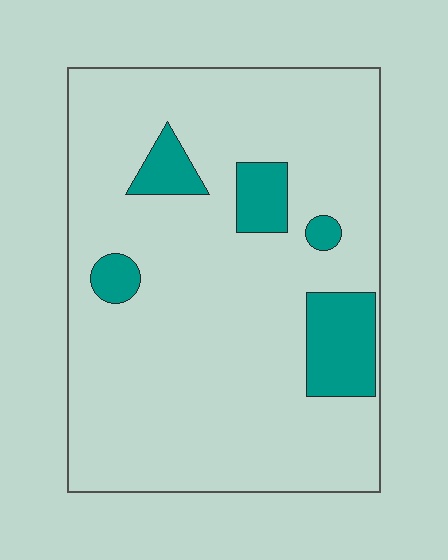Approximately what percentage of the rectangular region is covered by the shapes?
Approximately 15%.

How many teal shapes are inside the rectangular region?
5.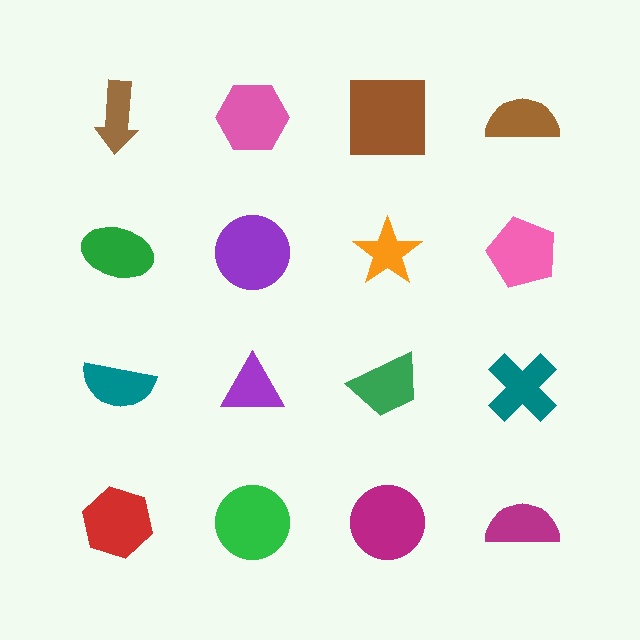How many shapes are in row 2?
4 shapes.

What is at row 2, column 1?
A green ellipse.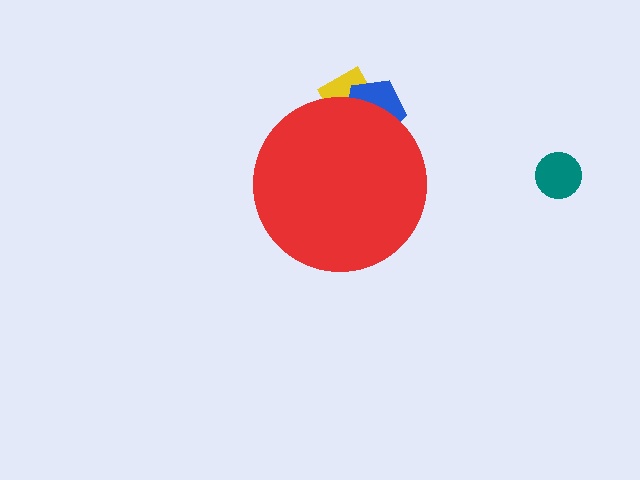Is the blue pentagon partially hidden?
Yes, the blue pentagon is partially hidden behind the red circle.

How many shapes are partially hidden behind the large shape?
2 shapes are partially hidden.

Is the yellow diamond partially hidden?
Yes, the yellow diamond is partially hidden behind the red circle.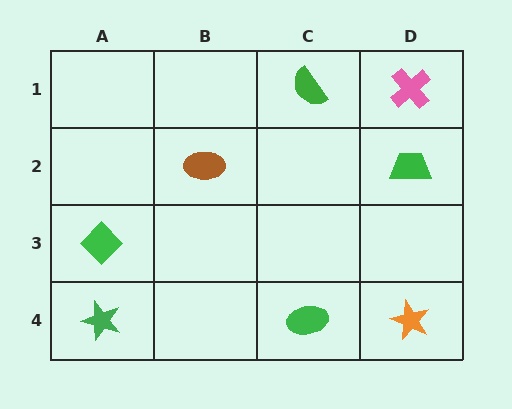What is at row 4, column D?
An orange star.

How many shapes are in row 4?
3 shapes.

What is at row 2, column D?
A green trapezoid.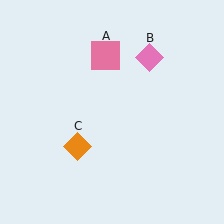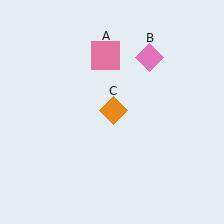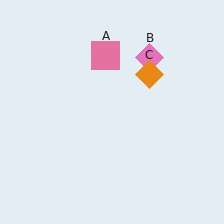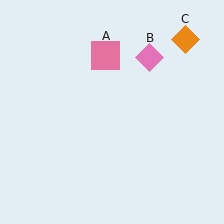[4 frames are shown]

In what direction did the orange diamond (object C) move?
The orange diamond (object C) moved up and to the right.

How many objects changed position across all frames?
1 object changed position: orange diamond (object C).